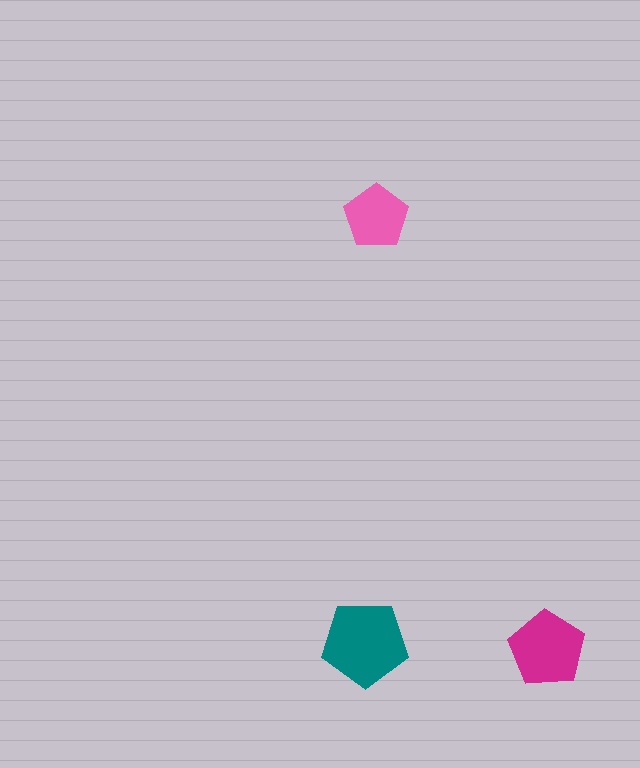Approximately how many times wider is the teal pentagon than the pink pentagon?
About 1.5 times wider.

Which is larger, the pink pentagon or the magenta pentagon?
The magenta one.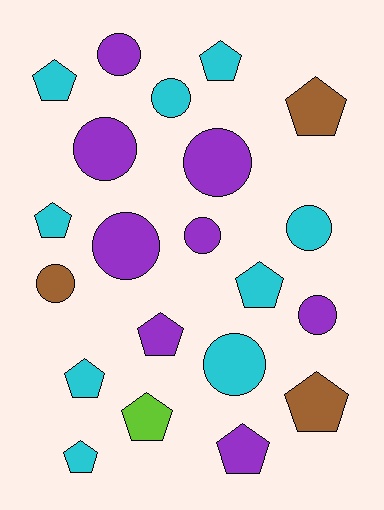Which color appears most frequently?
Cyan, with 9 objects.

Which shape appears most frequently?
Pentagon, with 11 objects.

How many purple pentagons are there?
There are 2 purple pentagons.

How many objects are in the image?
There are 21 objects.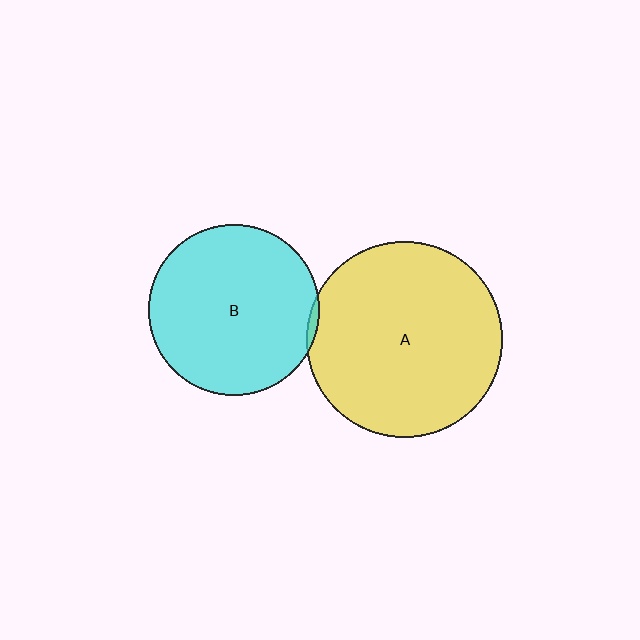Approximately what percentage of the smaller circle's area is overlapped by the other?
Approximately 5%.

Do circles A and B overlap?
Yes.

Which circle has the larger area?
Circle A (yellow).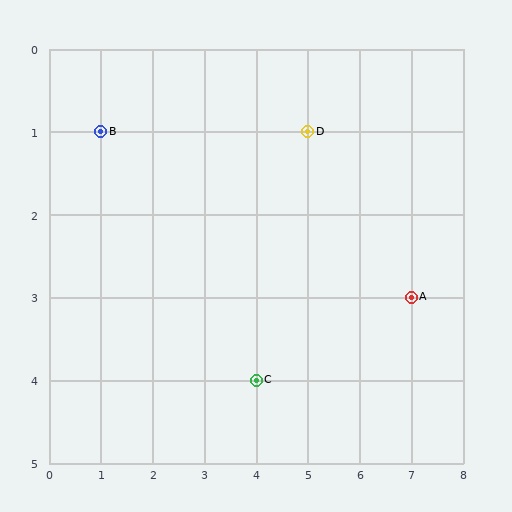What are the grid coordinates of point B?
Point B is at grid coordinates (1, 1).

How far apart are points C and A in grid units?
Points C and A are 3 columns and 1 row apart (about 3.2 grid units diagonally).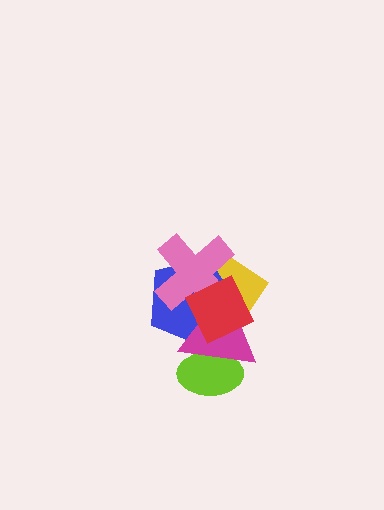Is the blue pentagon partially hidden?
Yes, it is partially covered by another shape.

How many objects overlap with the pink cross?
4 objects overlap with the pink cross.